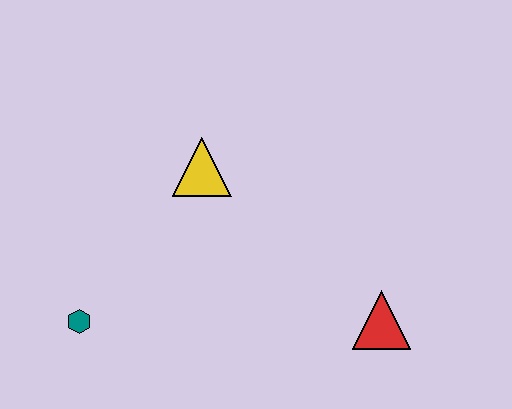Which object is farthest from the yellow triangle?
The red triangle is farthest from the yellow triangle.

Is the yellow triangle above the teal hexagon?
Yes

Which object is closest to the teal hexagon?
The yellow triangle is closest to the teal hexagon.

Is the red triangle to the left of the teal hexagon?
No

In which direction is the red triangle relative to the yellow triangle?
The red triangle is to the right of the yellow triangle.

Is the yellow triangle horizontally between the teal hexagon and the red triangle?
Yes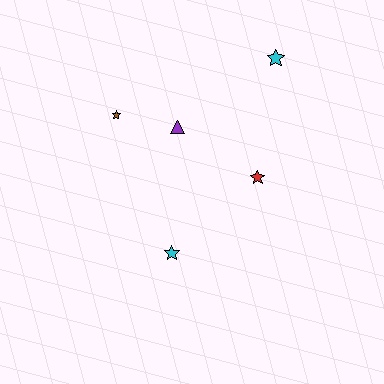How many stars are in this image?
There are 4 stars.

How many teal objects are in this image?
There are no teal objects.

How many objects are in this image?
There are 5 objects.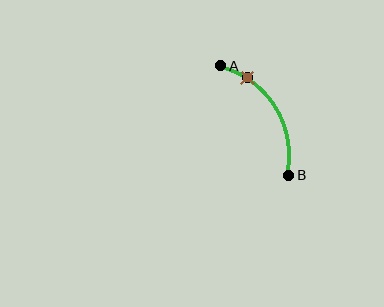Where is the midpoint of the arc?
The arc midpoint is the point on the curve farthest from the straight line joining A and B. It sits to the right of that line.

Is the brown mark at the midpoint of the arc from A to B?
No. The brown mark lies on the arc but is closer to endpoint A. The arc midpoint would be at the point on the curve equidistant along the arc from both A and B.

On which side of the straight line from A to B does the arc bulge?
The arc bulges to the right of the straight line connecting A and B.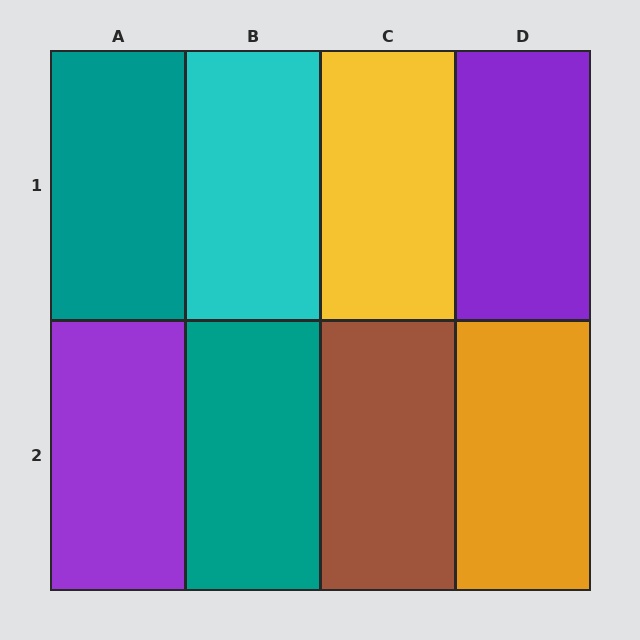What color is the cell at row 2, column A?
Purple.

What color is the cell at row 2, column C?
Brown.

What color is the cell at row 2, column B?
Teal.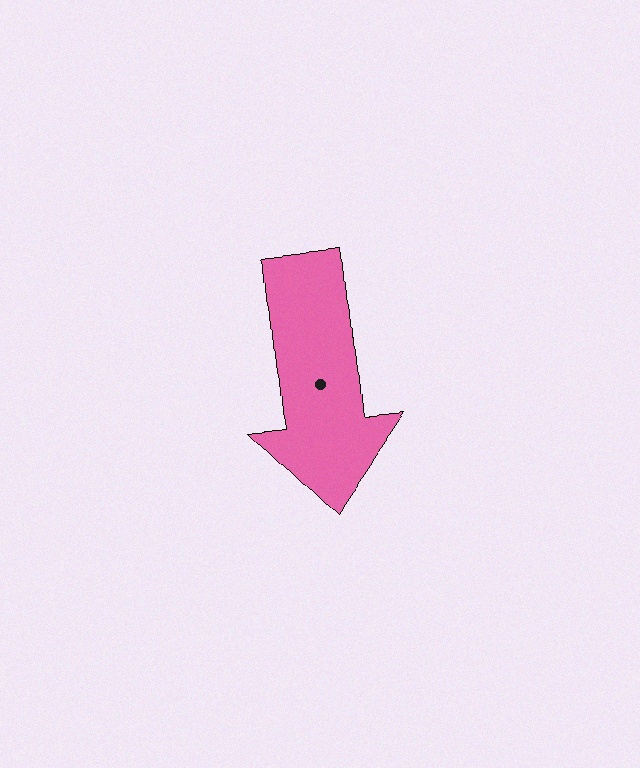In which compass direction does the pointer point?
South.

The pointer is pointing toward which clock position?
Roughly 6 o'clock.